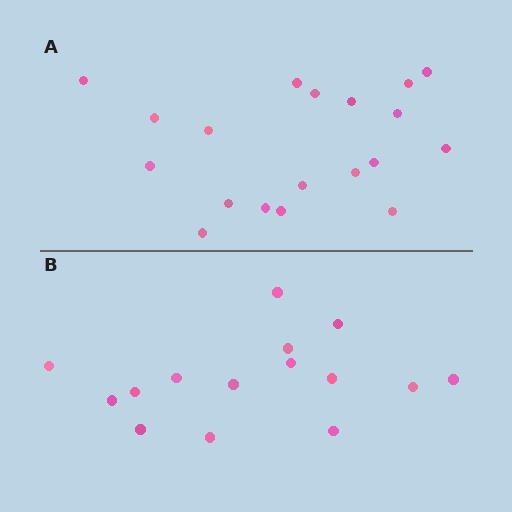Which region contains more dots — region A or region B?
Region A (the top region) has more dots.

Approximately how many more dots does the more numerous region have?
Region A has about 4 more dots than region B.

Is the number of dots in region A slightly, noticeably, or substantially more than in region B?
Region A has noticeably more, but not dramatically so. The ratio is roughly 1.3 to 1.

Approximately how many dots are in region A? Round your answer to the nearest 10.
About 20 dots. (The exact count is 19, which rounds to 20.)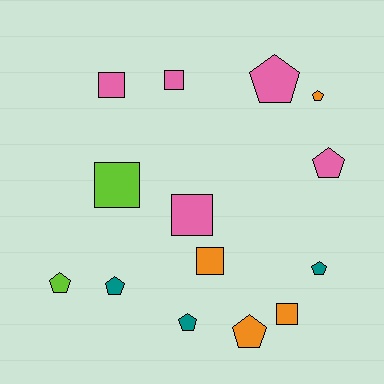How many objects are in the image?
There are 14 objects.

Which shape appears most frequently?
Pentagon, with 8 objects.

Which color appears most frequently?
Pink, with 5 objects.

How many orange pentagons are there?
There are 2 orange pentagons.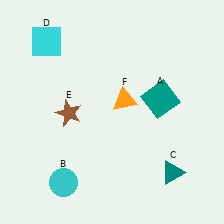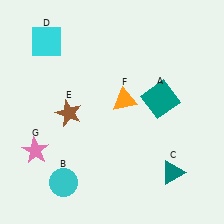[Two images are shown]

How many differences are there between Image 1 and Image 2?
There is 1 difference between the two images.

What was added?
A pink star (G) was added in Image 2.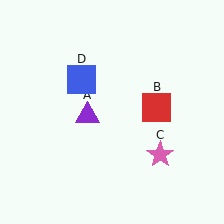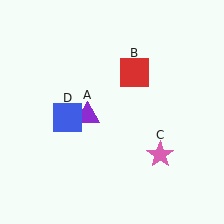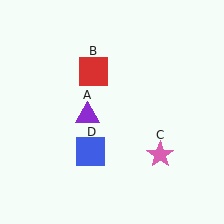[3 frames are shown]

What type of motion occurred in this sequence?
The red square (object B), blue square (object D) rotated counterclockwise around the center of the scene.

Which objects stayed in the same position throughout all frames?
Purple triangle (object A) and pink star (object C) remained stationary.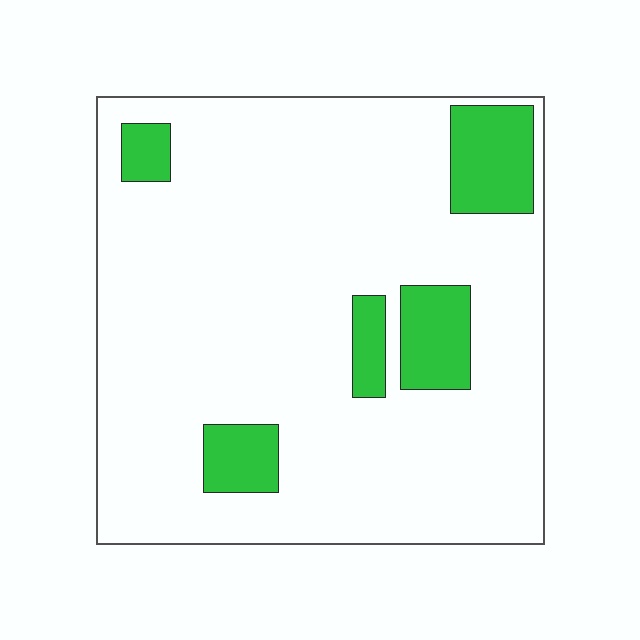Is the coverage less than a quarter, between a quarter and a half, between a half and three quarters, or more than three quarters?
Less than a quarter.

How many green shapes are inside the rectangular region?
5.